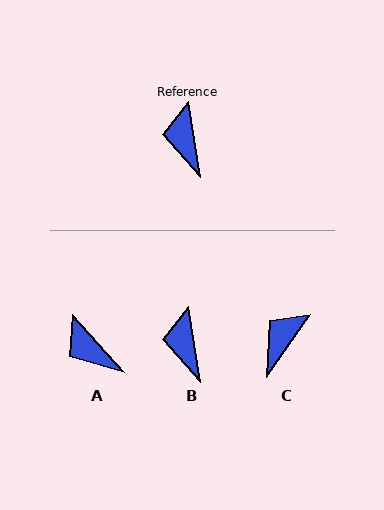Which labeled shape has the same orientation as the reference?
B.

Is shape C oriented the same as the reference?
No, it is off by about 44 degrees.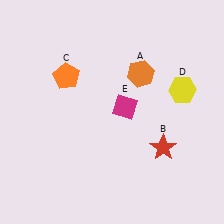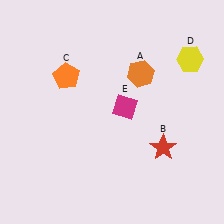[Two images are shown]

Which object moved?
The yellow hexagon (D) moved up.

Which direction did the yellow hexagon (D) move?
The yellow hexagon (D) moved up.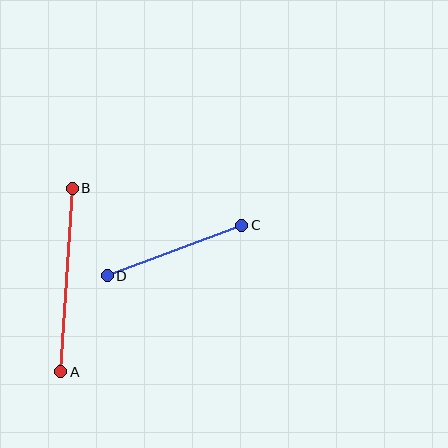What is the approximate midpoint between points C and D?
The midpoint is at approximately (174, 250) pixels.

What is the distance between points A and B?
The distance is approximately 184 pixels.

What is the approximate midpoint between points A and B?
The midpoint is at approximately (66, 280) pixels.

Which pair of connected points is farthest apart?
Points A and B are farthest apart.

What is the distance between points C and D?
The distance is approximately 144 pixels.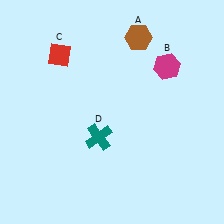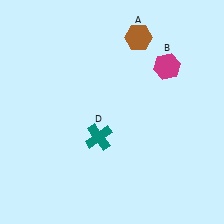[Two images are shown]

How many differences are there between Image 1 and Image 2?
There is 1 difference between the two images.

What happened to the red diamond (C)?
The red diamond (C) was removed in Image 2. It was in the top-left area of Image 1.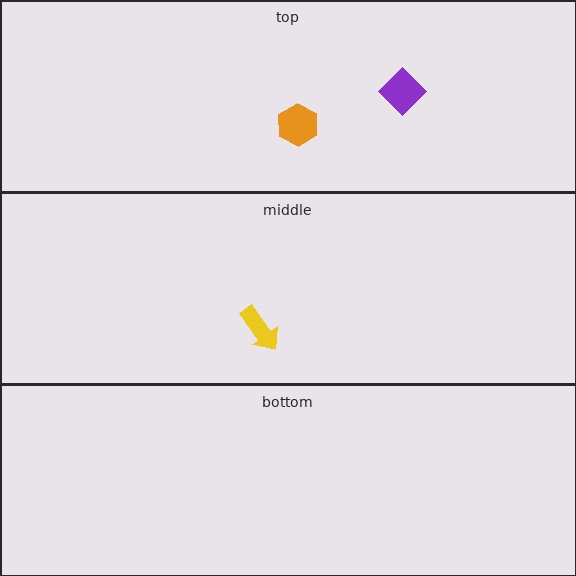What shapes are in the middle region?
The yellow arrow.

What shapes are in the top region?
The orange hexagon, the purple diamond.